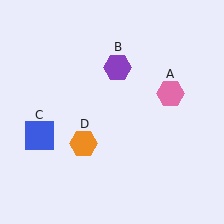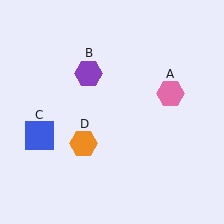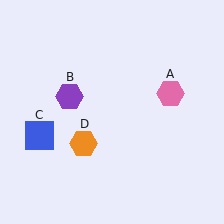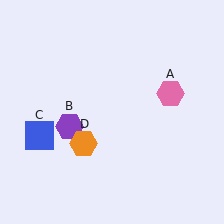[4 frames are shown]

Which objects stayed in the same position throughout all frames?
Pink hexagon (object A) and blue square (object C) and orange hexagon (object D) remained stationary.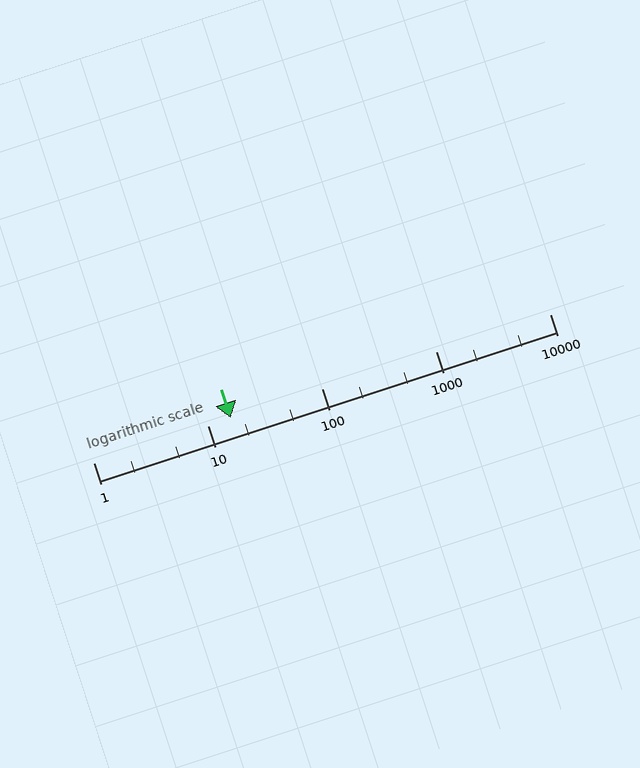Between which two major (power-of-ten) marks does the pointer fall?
The pointer is between 10 and 100.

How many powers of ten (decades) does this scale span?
The scale spans 4 decades, from 1 to 10000.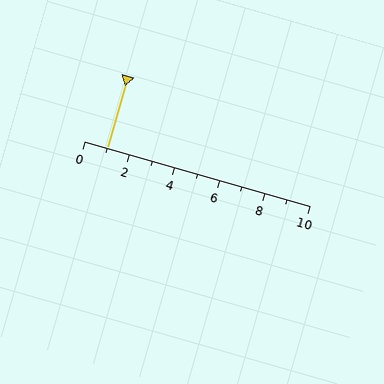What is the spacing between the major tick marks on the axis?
The major ticks are spaced 2 apart.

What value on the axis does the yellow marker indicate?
The marker indicates approximately 1.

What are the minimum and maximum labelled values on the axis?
The axis runs from 0 to 10.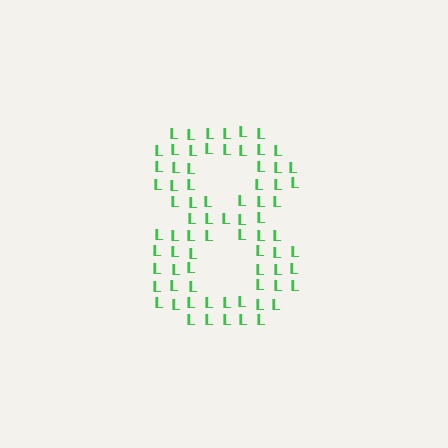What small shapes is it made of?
It is made of small letter L's.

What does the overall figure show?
The overall figure shows the digit 8.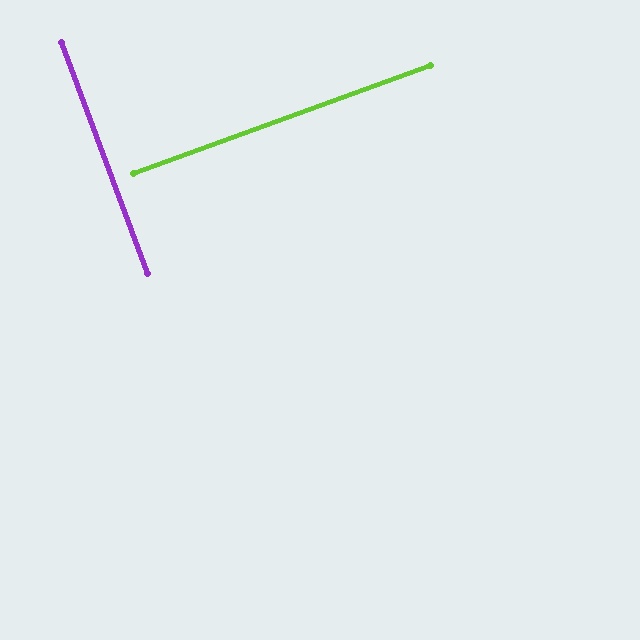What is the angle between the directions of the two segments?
Approximately 90 degrees.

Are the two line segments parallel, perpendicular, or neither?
Perpendicular — they meet at approximately 90°.